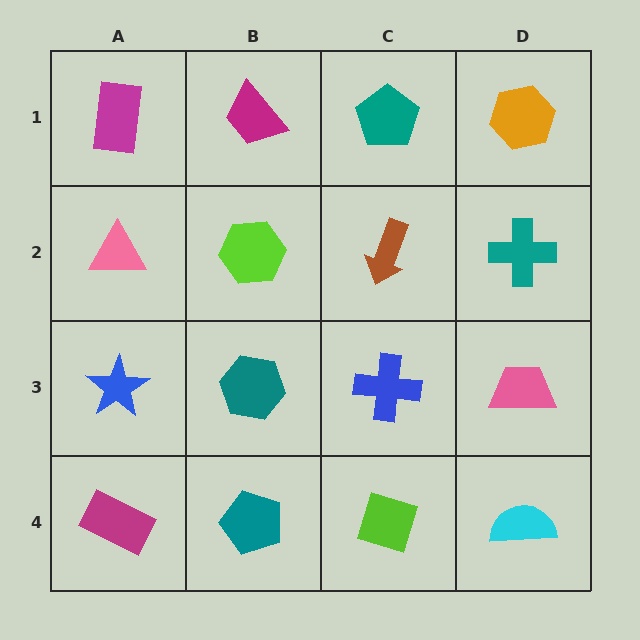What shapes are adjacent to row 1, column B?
A lime hexagon (row 2, column B), a magenta rectangle (row 1, column A), a teal pentagon (row 1, column C).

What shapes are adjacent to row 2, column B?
A magenta trapezoid (row 1, column B), a teal hexagon (row 3, column B), a pink triangle (row 2, column A), a brown arrow (row 2, column C).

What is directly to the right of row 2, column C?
A teal cross.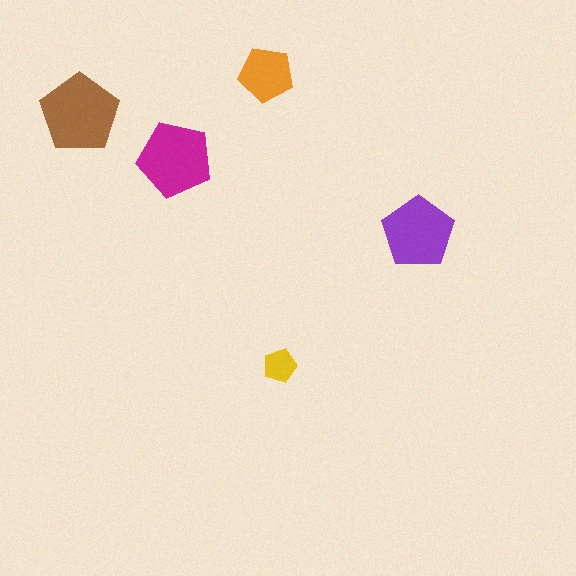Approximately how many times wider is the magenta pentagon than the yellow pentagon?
About 2 times wider.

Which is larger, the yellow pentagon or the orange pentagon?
The orange one.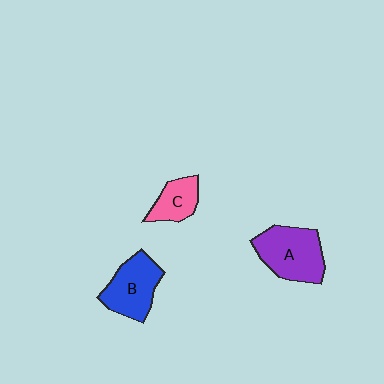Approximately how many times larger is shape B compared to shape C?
Approximately 1.6 times.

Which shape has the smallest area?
Shape C (pink).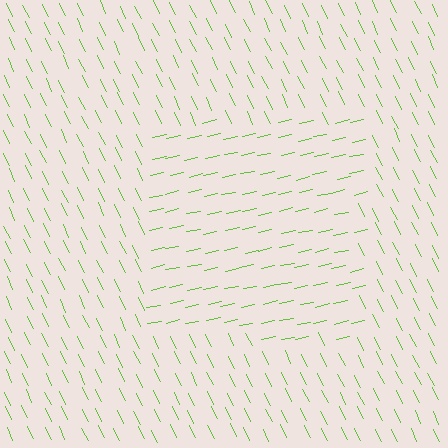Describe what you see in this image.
The image is filled with small lime line segments. A rectangle region in the image has lines oriented differently from the surrounding lines, creating a visible texture boundary.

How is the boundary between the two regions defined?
The boundary is defined purely by a change in line orientation (approximately 77 degrees difference). All lines are the same color and thickness.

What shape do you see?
I see a rectangle.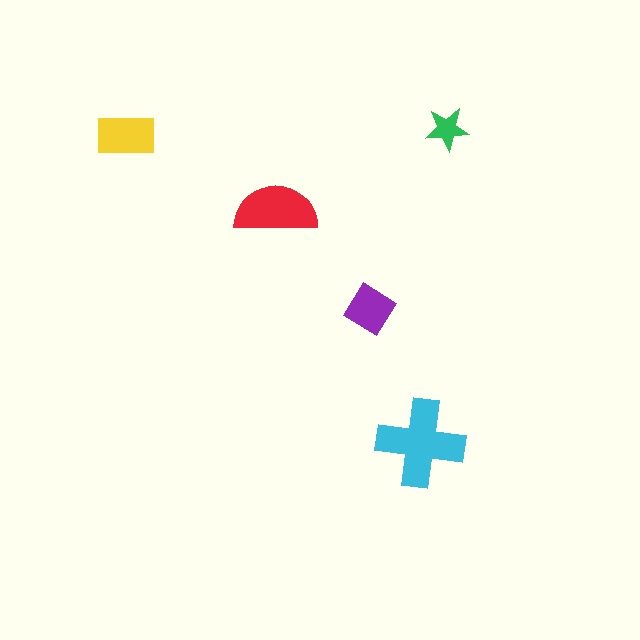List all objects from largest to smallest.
The cyan cross, the red semicircle, the yellow rectangle, the purple diamond, the green star.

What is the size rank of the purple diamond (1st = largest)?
4th.